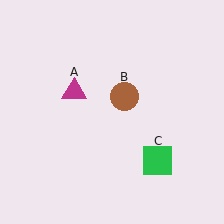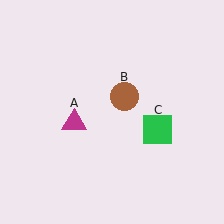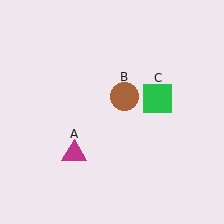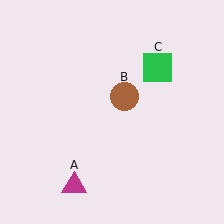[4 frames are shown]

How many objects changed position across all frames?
2 objects changed position: magenta triangle (object A), green square (object C).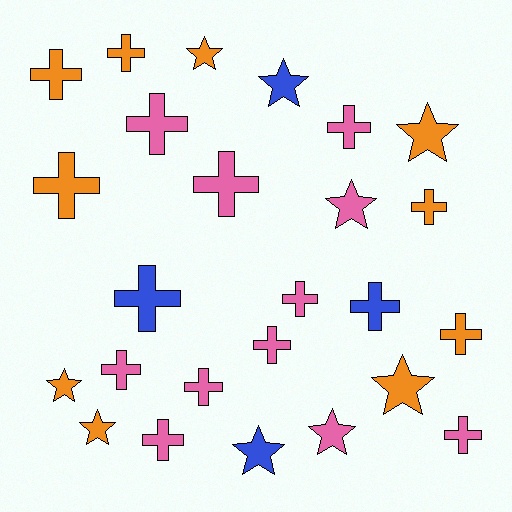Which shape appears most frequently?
Cross, with 16 objects.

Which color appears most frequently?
Pink, with 11 objects.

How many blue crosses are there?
There are 2 blue crosses.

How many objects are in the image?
There are 25 objects.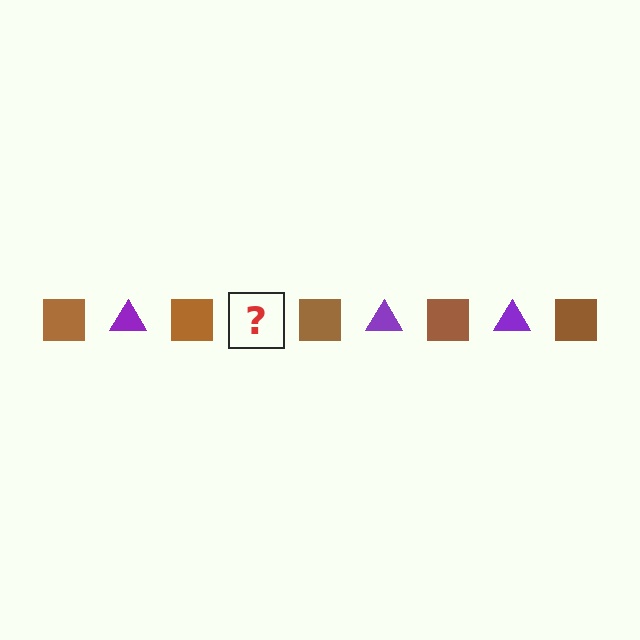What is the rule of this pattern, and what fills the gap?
The rule is that the pattern alternates between brown square and purple triangle. The gap should be filled with a purple triangle.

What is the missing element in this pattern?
The missing element is a purple triangle.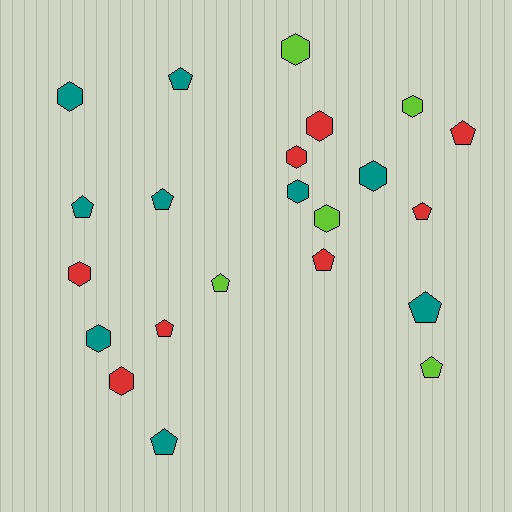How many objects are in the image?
There are 22 objects.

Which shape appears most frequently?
Pentagon, with 11 objects.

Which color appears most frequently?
Teal, with 9 objects.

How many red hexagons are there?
There are 4 red hexagons.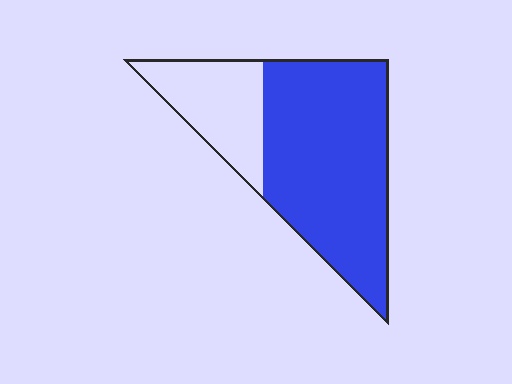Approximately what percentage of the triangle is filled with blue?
Approximately 70%.